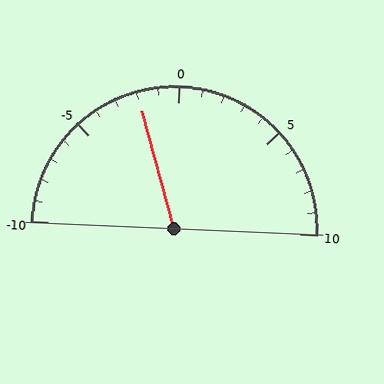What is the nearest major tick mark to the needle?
The nearest major tick mark is 0.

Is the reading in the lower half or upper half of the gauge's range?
The reading is in the lower half of the range (-10 to 10).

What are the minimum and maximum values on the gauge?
The gauge ranges from -10 to 10.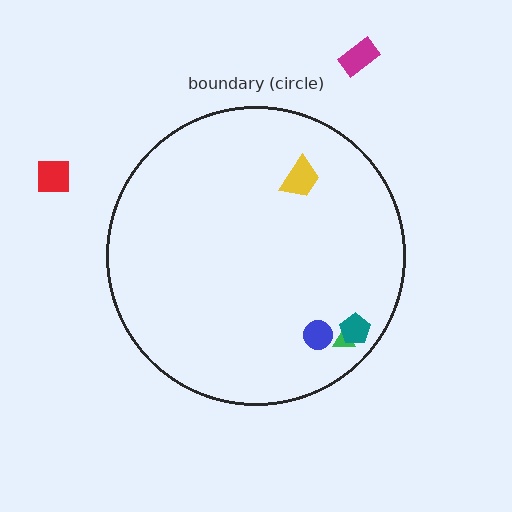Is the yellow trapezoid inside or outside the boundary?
Inside.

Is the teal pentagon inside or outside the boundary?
Inside.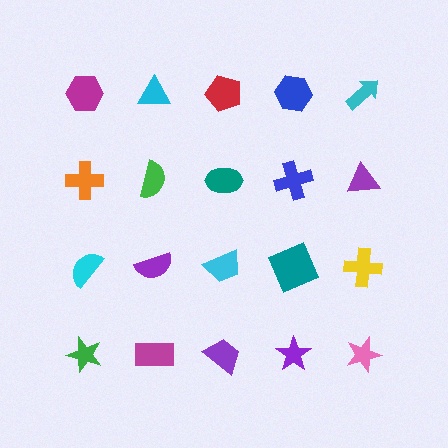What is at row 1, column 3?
A red pentagon.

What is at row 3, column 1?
A cyan semicircle.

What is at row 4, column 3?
A purple trapezoid.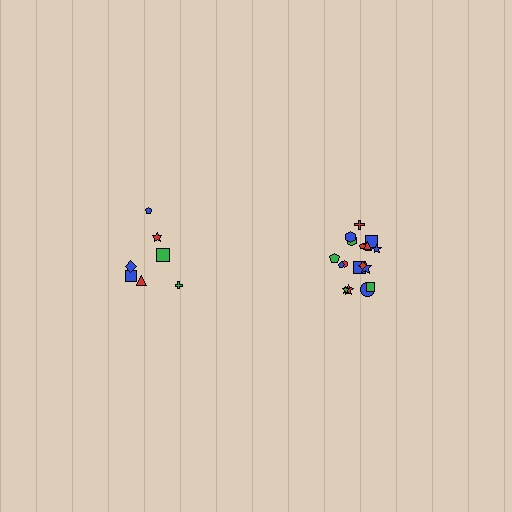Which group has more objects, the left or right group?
The right group.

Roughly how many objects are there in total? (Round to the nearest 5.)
Roughly 25 objects in total.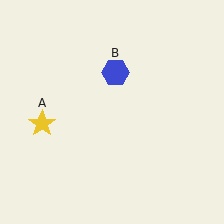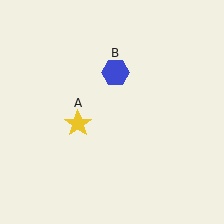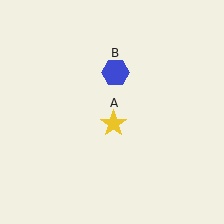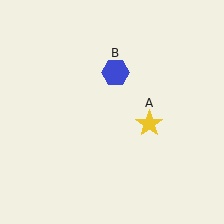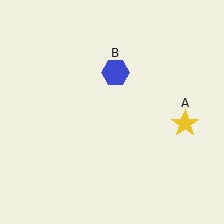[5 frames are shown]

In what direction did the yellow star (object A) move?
The yellow star (object A) moved right.